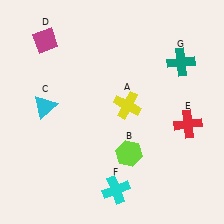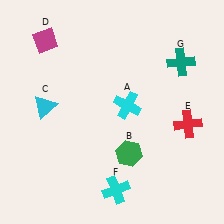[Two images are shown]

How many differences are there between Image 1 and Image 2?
There are 2 differences between the two images.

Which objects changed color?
A changed from yellow to cyan. B changed from lime to green.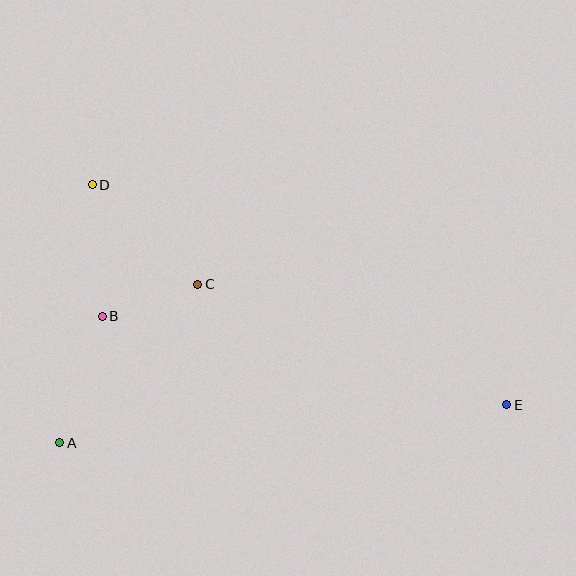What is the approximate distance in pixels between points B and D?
The distance between B and D is approximately 132 pixels.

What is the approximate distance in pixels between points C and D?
The distance between C and D is approximately 145 pixels.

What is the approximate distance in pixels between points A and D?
The distance between A and D is approximately 260 pixels.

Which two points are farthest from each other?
Points D and E are farthest from each other.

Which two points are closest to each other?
Points B and C are closest to each other.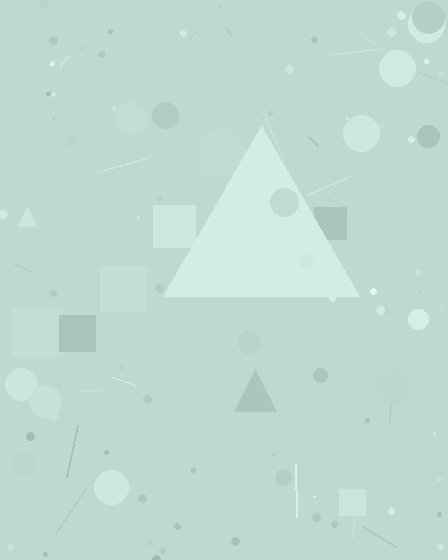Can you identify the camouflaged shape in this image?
The camouflaged shape is a triangle.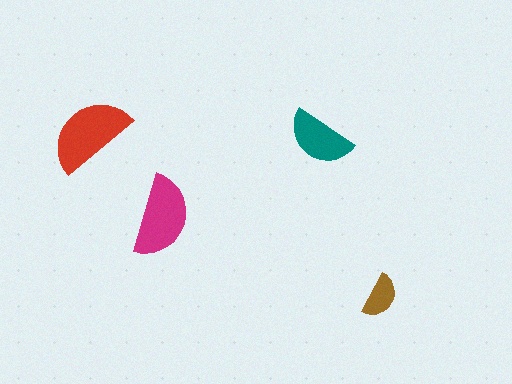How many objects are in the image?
There are 4 objects in the image.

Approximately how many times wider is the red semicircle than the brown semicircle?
About 2 times wider.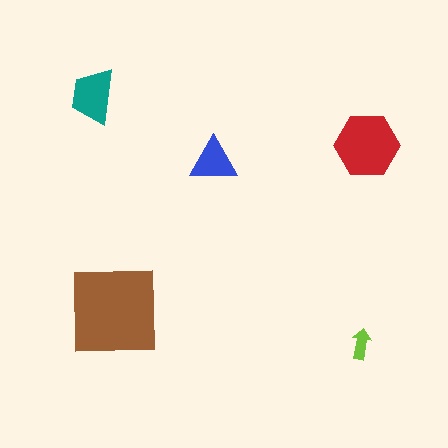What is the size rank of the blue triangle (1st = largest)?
4th.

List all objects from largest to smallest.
The brown square, the red hexagon, the teal trapezoid, the blue triangle, the lime arrow.